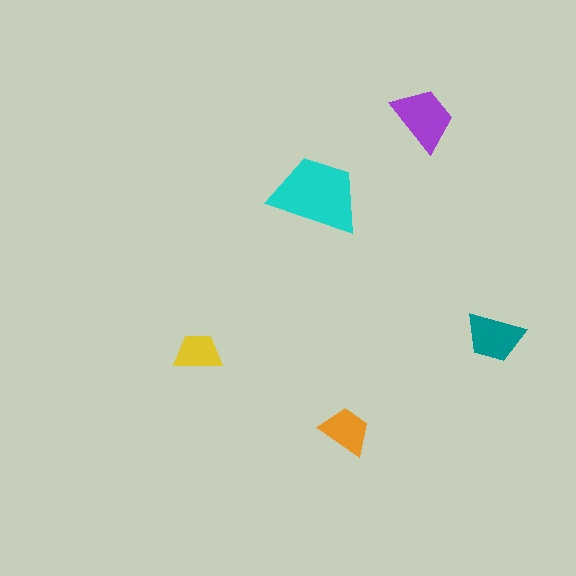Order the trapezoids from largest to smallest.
the cyan one, the purple one, the teal one, the orange one, the yellow one.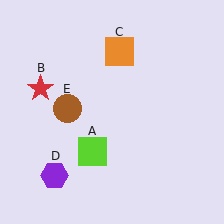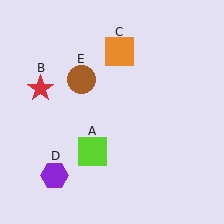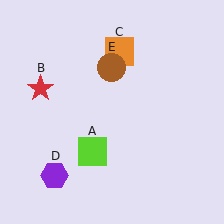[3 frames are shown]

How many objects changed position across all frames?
1 object changed position: brown circle (object E).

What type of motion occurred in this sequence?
The brown circle (object E) rotated clockwise around the center of the scene.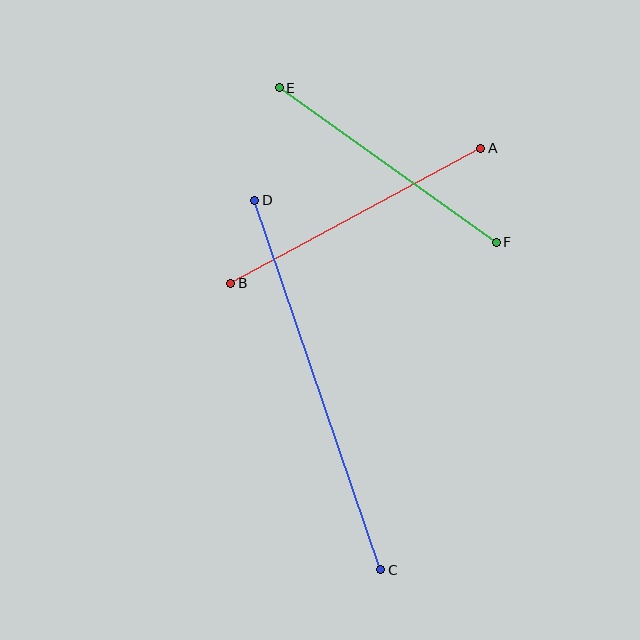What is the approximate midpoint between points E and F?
The midpoint is at approximately (388, 165) pixels.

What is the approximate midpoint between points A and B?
The midpoint is at approximately (356, 216) pixels.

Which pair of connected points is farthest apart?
Points C and D are farthest apart.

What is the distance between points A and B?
The distance is approximately 284 pixels.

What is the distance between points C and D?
The distance is approximately 390 pixels.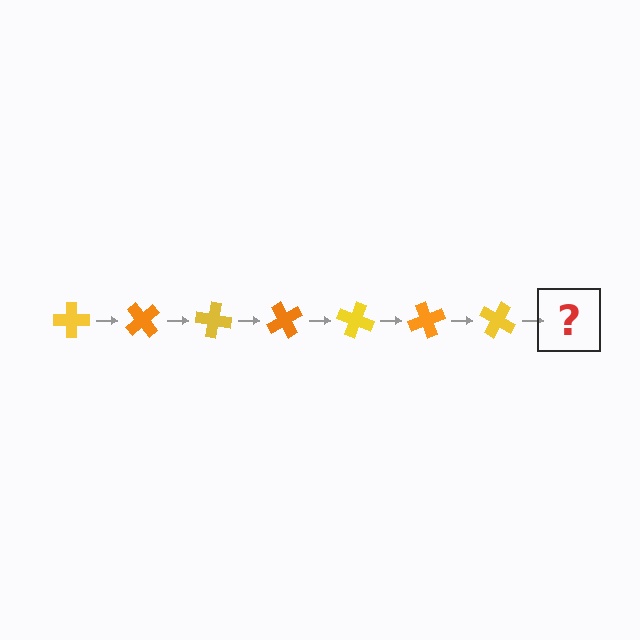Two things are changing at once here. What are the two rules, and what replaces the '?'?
The two rules are that it rotates 50 degrees each step and the color cycles through yellow and orange. The '?' should be an orange cross, rotated 350 degrees from the start.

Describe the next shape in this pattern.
It should be an orange cross, rotated 350 degrees from the start.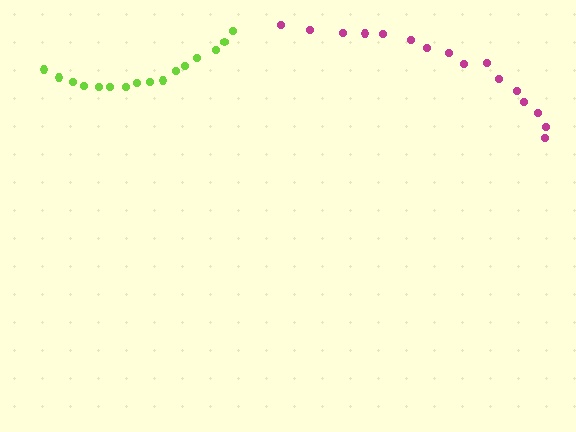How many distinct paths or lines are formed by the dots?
There are 2 distinct paths.